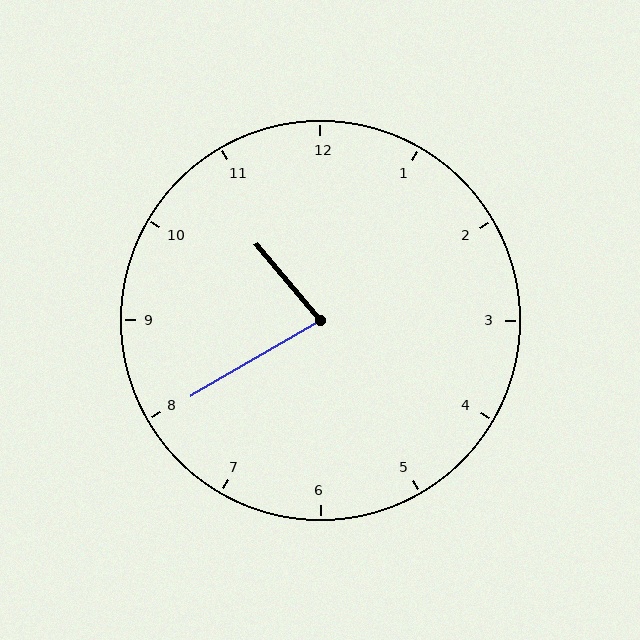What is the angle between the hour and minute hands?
Approximately 80 degrees.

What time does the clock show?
10:40.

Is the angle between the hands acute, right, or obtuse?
It is acute.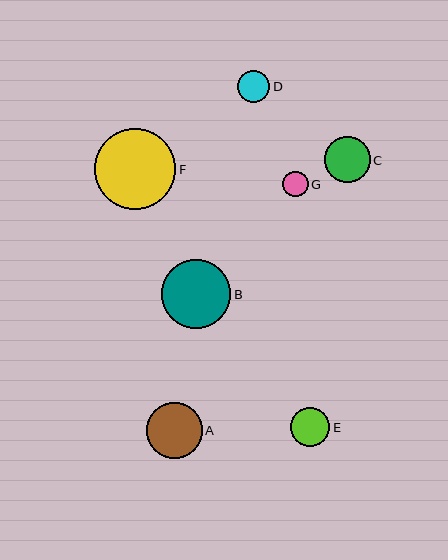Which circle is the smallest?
Circle G is the smallest with a size of approximately 26 pixels.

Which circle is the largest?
Circle F is the largest with a size of approximately 82 pixels.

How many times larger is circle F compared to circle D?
Circle F is approximately 2.5 times the size of circle D.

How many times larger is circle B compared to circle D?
Circle B is approximately 2.2 times the size of circle D.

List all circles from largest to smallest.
From largest to smallest: F, B, A, C, E, D, G.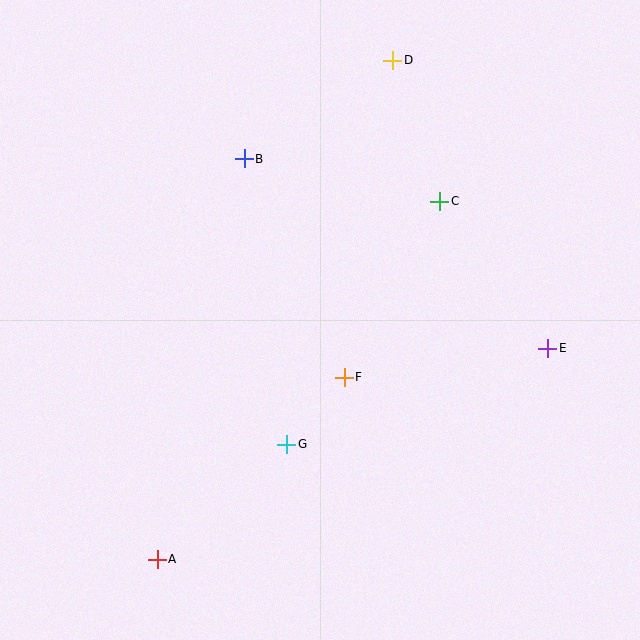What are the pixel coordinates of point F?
Point F is at (344, 377).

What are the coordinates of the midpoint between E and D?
The midpoint between E and D is at (470, 204).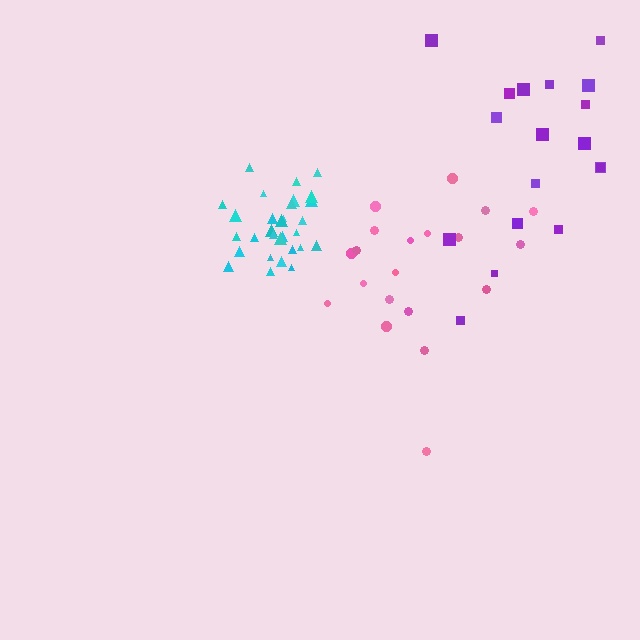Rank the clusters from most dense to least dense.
cyan, pink, purple.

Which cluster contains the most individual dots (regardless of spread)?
Cyan (31).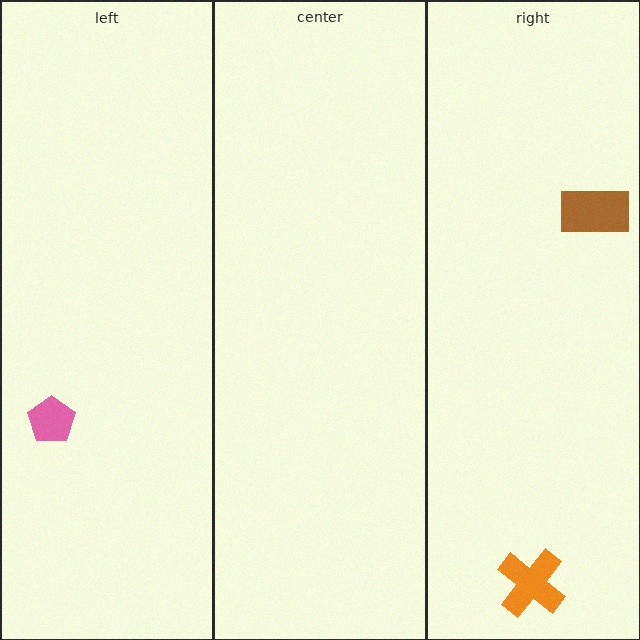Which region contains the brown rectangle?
The right region.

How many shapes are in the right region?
2.